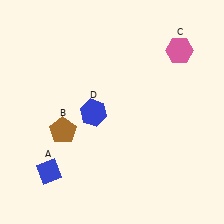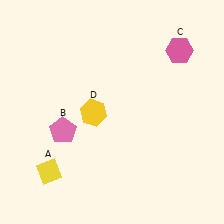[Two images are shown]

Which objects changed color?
A changed from blue to yellow. B changed from brown to pink. D changed from blue to yellow.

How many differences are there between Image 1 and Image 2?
There are 3 differences between the two images.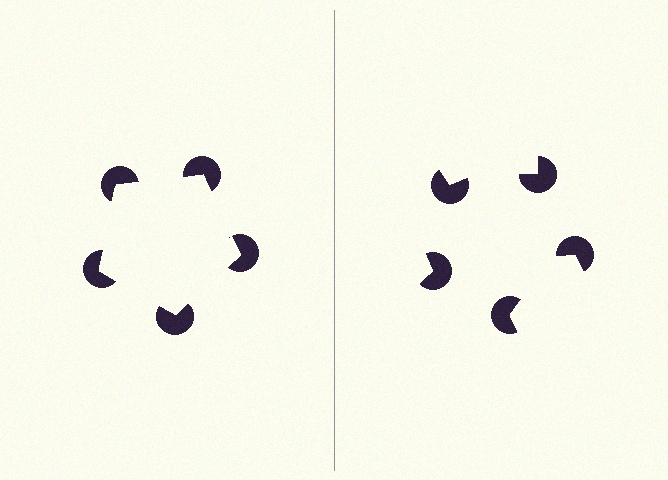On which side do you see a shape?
An illusory pentagon appears on the left side. On the right side the wedge cuts are rotated, so no coherent shape forms.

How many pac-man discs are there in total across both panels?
10 — 5 on each side.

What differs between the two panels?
The pac-man discs are positioned identically on both sides; only the wedge orientations differ. On the left they align to a pentagon; on the right they are misaligned.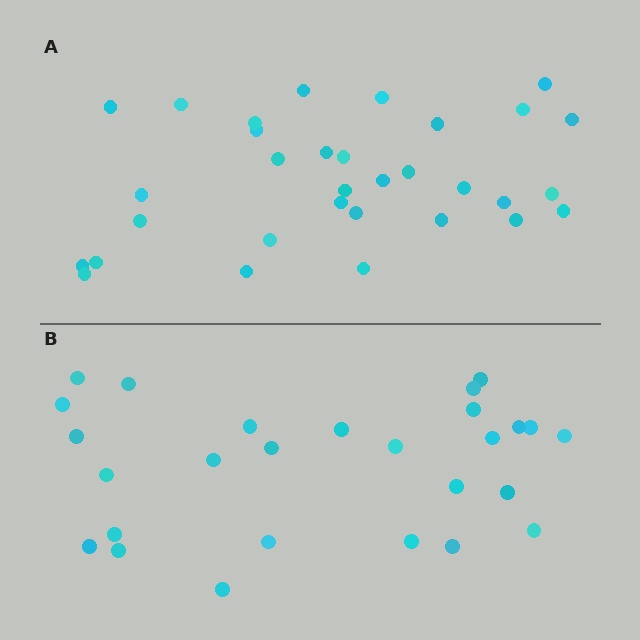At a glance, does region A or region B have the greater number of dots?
Region A (the top region) has more dots.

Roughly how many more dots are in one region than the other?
Region A has about 5 more dots than region B.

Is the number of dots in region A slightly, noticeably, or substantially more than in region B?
Region A has only slightly more — the two regions are fairly close. The ratio is roughly 1.2 to 1.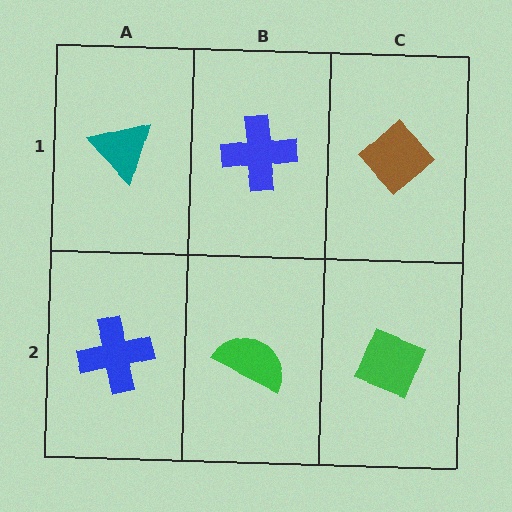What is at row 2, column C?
A green diamond.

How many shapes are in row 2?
3 shapes.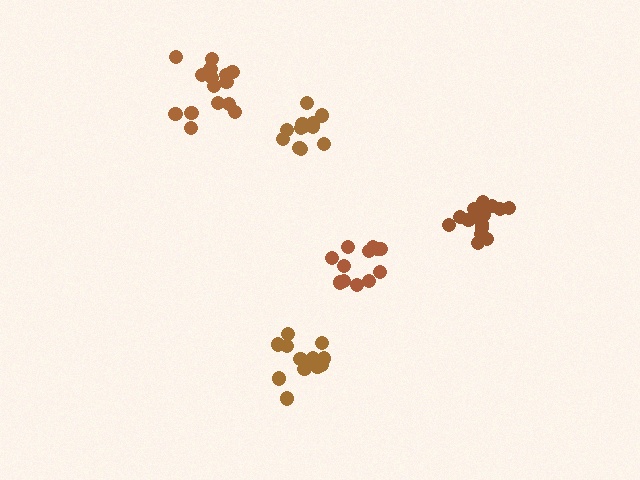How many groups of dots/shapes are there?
There are 5 groups.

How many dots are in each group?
Group 1: 12 dots, Group 2: 12 dots, Group 3: 14 dots, Group 4: 17 dots, Group 5: 15 dots (70 total).